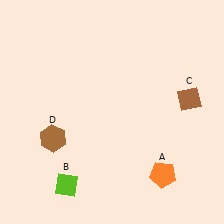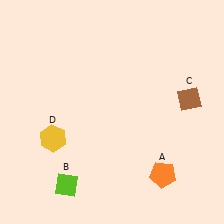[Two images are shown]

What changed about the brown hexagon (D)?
In Image 1, D is brown. In Image 2, it changed to yellow.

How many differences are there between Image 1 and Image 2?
There is 1 difference between the two images.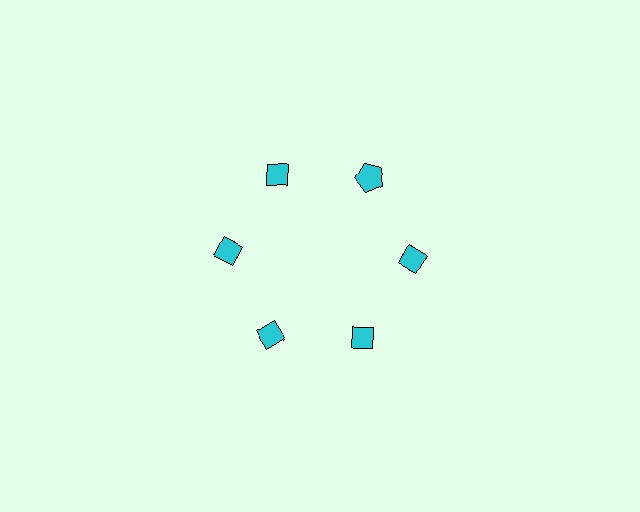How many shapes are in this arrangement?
There are 6 shapes arranged in a ring pattern.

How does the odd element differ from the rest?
It has a different shape: pentagon instead of diamond.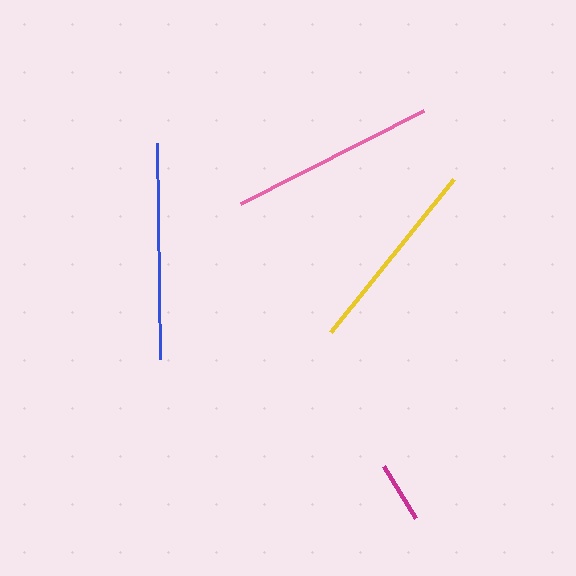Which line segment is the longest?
The blue line is the longest at approximately 215 pixels.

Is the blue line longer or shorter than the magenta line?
The blue line is longer than the magenta line.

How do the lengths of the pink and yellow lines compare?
The pink and yellow lines are approximately the same length.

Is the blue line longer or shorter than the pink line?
The blue line is longer than the pink line.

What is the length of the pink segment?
The pink segment is approximately 205 pixels long.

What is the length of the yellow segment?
The yellow segment is approximately 196 pixels long.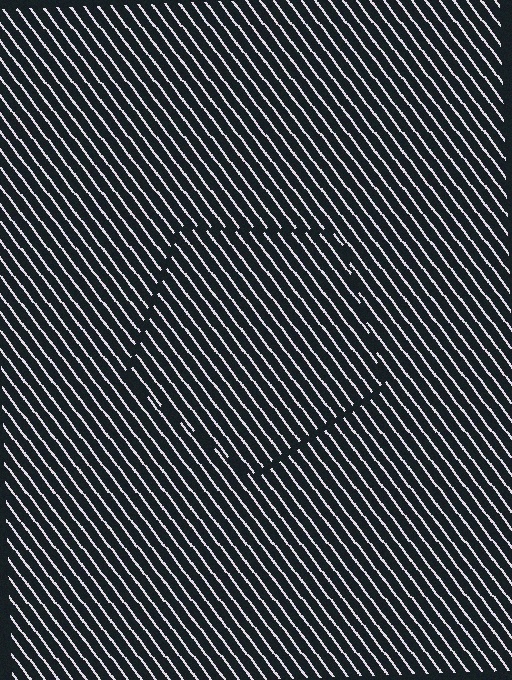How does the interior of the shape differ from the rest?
The interior of the shape contains the same grating, shifted by half a period — the contour is defined by the phase discontinuity where line-ends from the inner and outer gratings abut.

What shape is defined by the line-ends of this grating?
An illusory pentagon. The interior of the shape contains the same grating, shifted by half a period — the contour is defined by the phase discontinuity where line-ends from the inner and outer gratings abut.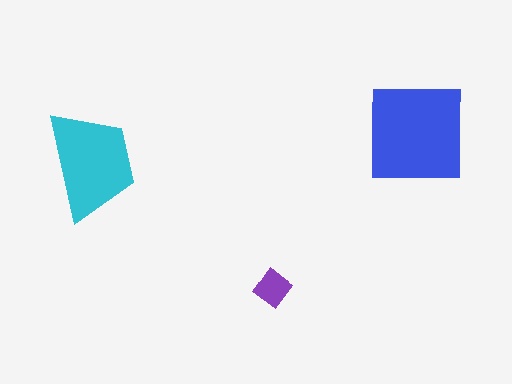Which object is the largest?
The blue square.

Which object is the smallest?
The purple diamond.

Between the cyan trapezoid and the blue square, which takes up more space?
The blue square.